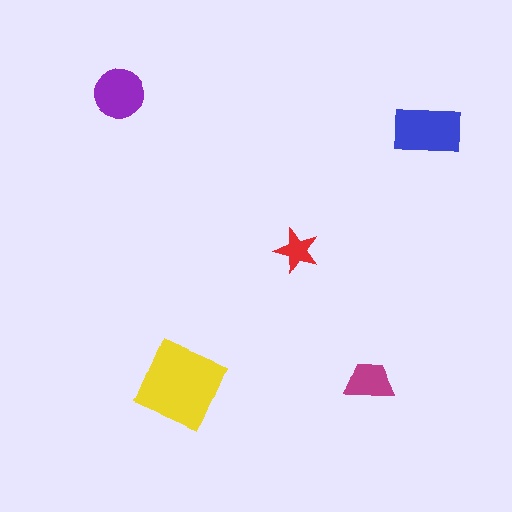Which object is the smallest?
The red star.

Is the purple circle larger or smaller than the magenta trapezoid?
Larger.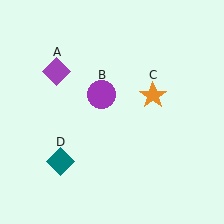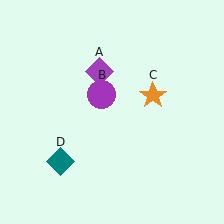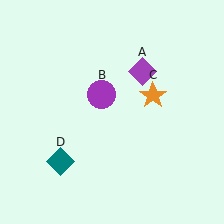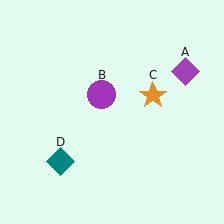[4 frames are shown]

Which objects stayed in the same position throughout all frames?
Purple circle (object B) and orange star (object C) and teal diamond (object D) remained stationary.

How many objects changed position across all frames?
1 object changed position: purple diamond (object A).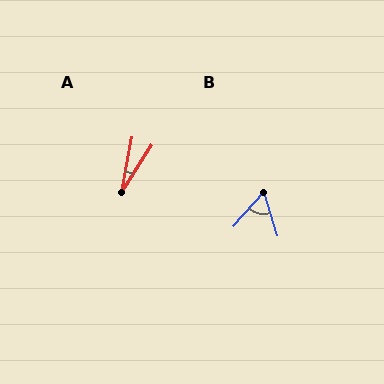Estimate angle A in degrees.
Approximately 22 degrees.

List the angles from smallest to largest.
A (22°), B (58°).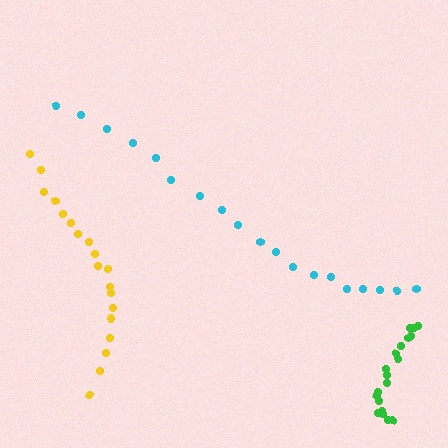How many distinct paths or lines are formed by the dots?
There are 3 distinct paths.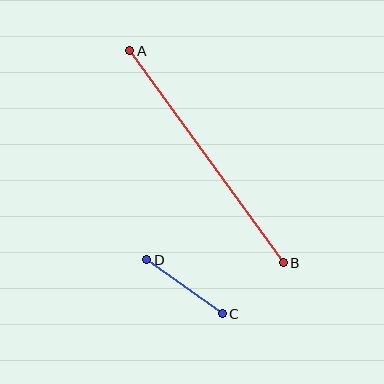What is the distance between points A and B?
The distance is approximately 262 pixels.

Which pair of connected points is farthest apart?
Points A and B are farthest apart.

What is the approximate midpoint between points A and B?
The midpoint is at approximately (207, 157) pixels.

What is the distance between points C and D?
The distance is approximately 93 pixels.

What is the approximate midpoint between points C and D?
The midpoint is at approximately (184, 287) pixels.